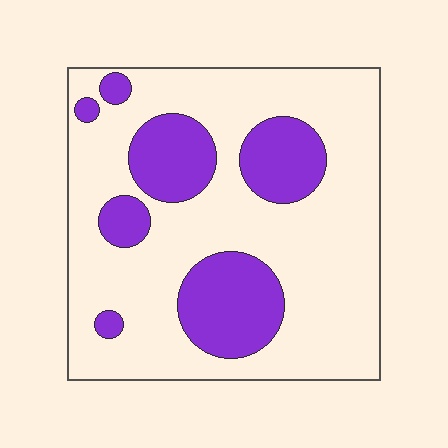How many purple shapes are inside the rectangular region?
7.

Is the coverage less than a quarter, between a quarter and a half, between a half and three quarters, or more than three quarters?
Between a quarter and a half.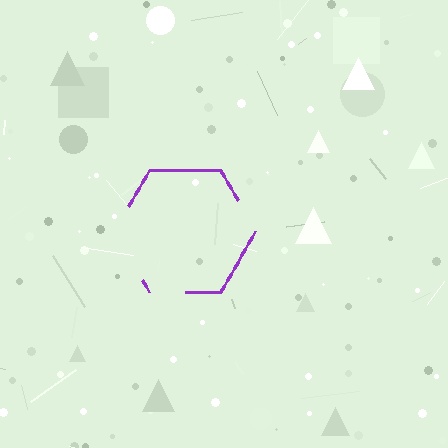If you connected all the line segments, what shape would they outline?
They would outline a hexagon.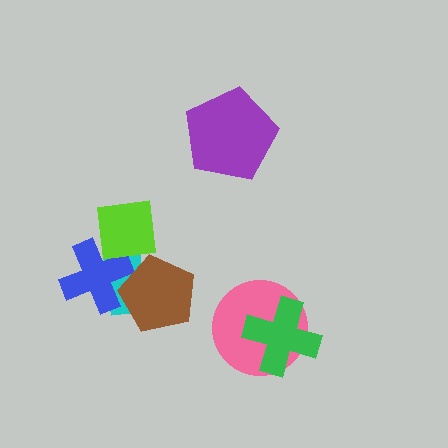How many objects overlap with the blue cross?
3 objects overlap with the blue cross.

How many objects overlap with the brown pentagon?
2 objects overlap with the brown pentagon.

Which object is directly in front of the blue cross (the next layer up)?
The brown pentagon is directly in front of the blue cross.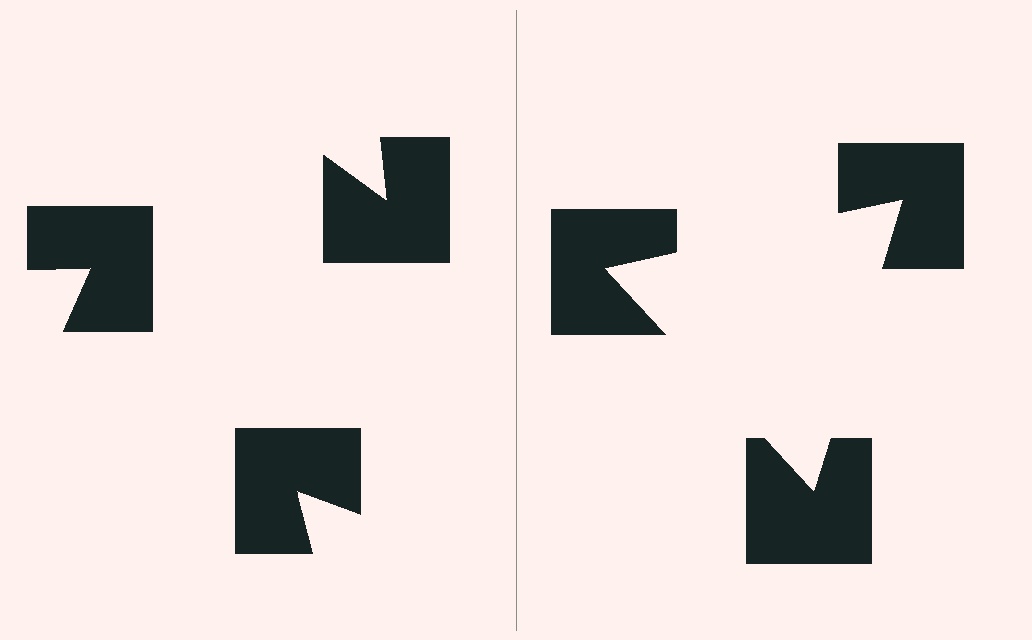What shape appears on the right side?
An illusory triangle.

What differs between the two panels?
The notched squares are positioned identically on both sides; only the wedge orientations differ. On the right they align to a triangle; on the left they are misaligned.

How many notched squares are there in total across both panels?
6 — 3 on each side.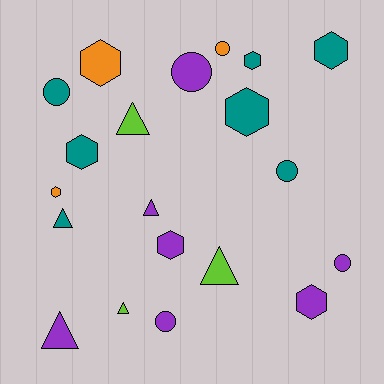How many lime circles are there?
There are no lime circles.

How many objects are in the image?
There are 20 objects.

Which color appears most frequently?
Purple, with 7 objects.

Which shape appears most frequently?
Hexagon, with 8 objects.